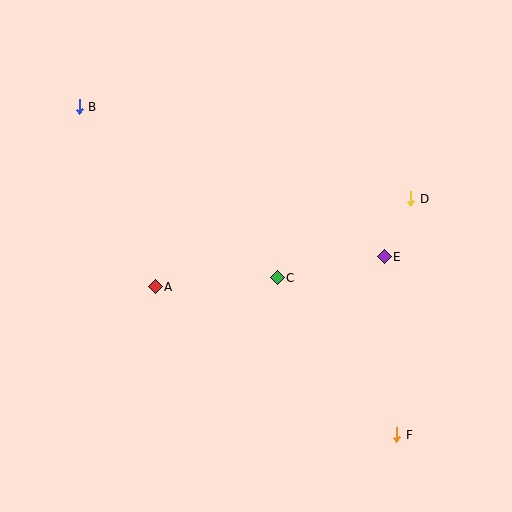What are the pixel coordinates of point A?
Point A is at (155, 287).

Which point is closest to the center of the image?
Point C at (277, 278) is closest to the center.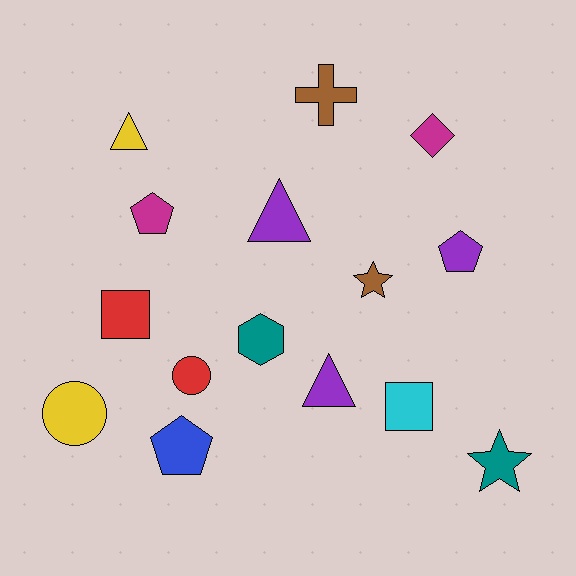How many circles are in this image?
There are 2 circles.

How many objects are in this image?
There are 15 objects.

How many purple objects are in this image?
There are 3 purple objects.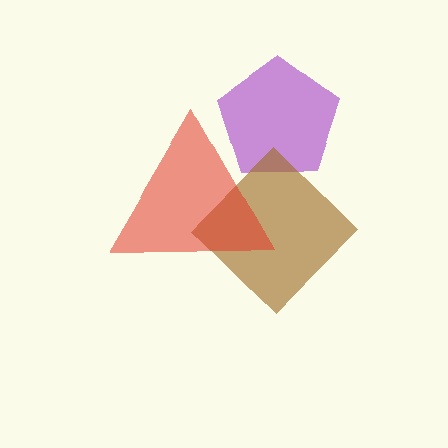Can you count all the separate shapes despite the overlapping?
Yes, there are 3 separate shapes.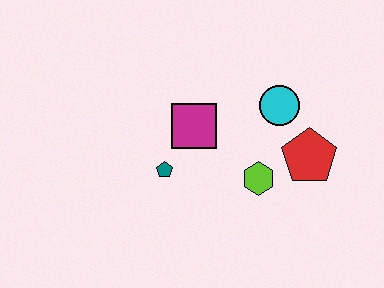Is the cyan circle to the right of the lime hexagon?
Yes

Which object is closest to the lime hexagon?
The red pentagon is closest to the lime hexagon.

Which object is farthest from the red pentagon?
The teal pentagon is farthest from the red pentagon.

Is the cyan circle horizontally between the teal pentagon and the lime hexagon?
No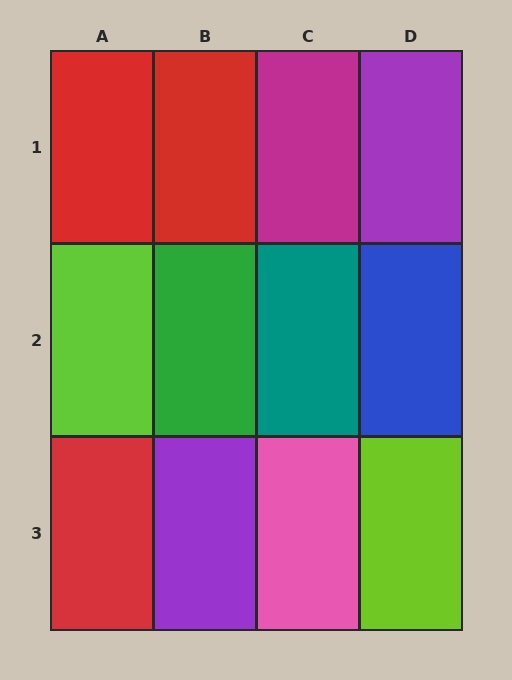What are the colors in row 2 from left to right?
Lime, green, teal, blue.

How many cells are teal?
1 cell is teal.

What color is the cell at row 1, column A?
Red.